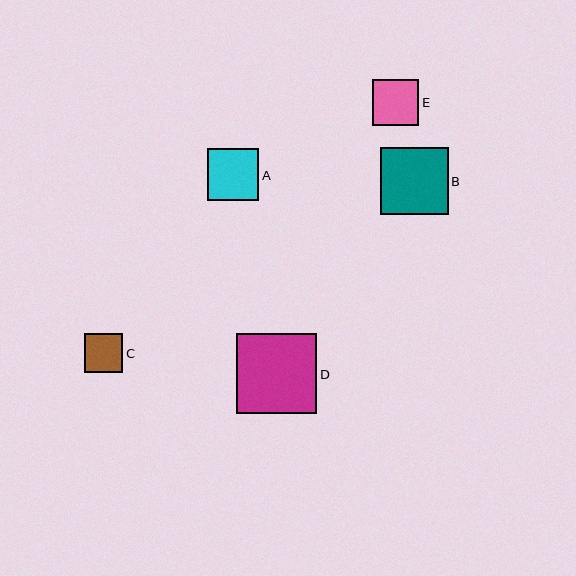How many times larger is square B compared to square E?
Square B is approximately 1.5 times the size of square E.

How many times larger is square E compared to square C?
Square E is approximately 1.2 times the size of square C.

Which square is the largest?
Square D is the largest with a size of approximately 80 pixels.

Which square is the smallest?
Square C is the smallest with a size of approximately 39 pixels.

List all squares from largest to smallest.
From largest to smallest: D, B, A, E, C.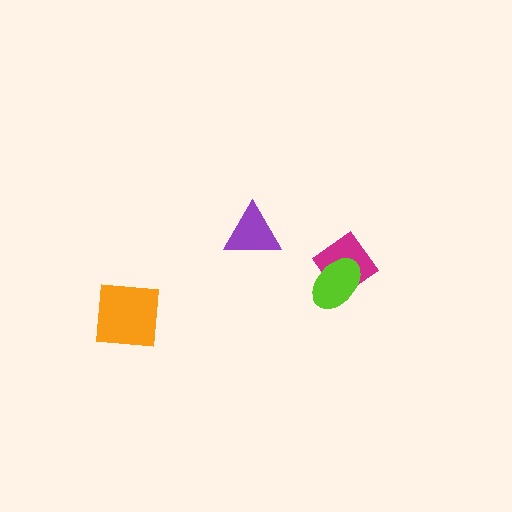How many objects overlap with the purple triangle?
0 objects overlap with the purple triangle.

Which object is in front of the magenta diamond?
The lime ellipse is in front of the magenta diamond.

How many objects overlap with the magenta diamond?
1 object overlaps with the magenta diamond.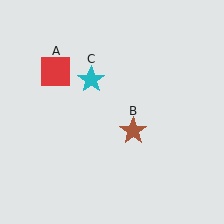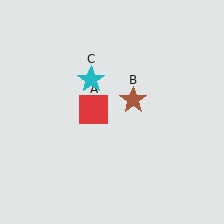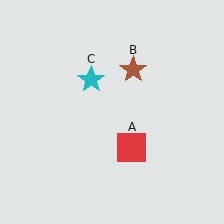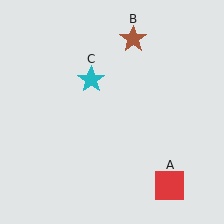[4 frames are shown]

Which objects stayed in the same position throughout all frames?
Cyan star (object C) remained stationary.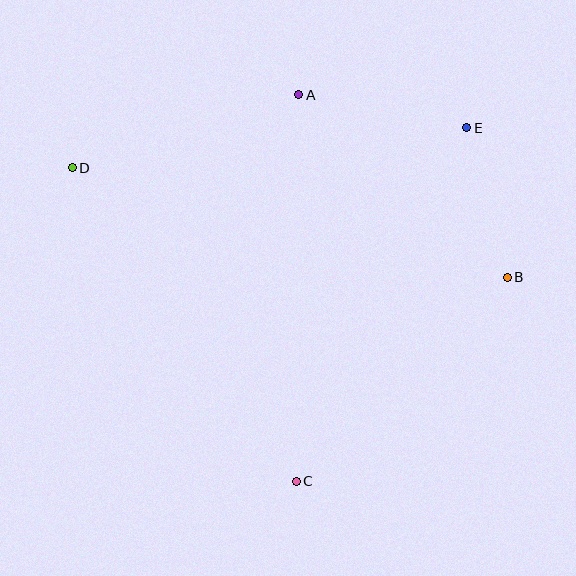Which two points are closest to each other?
Points B and E are closest to each other.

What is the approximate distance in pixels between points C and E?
The distance between C and E is approximately 393 pixels.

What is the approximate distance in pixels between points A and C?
The distance between A and C is approximately 386 pixels.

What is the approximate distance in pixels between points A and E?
The distance between A and E is approximately 172 pixels.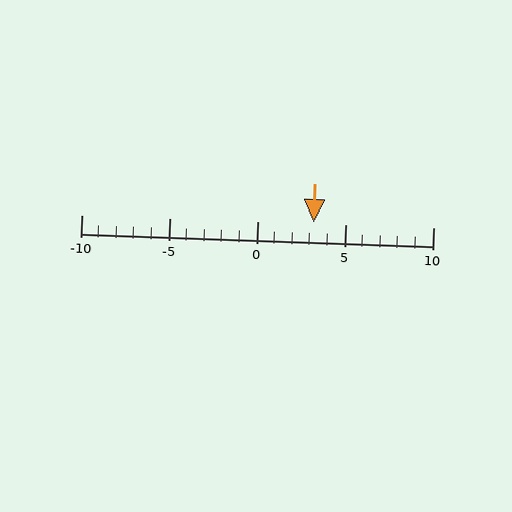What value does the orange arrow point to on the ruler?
The orange arrow points to approximately 3.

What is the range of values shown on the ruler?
The ruler shows values from -10 to 10.